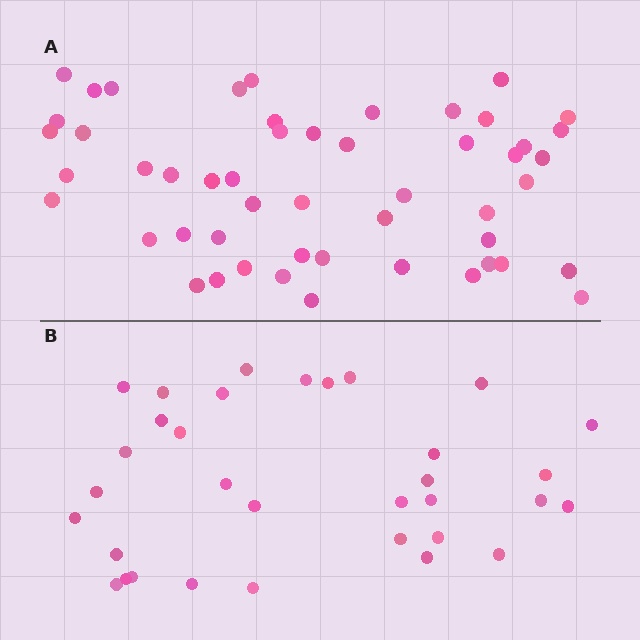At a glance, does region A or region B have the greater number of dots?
Region A (the top region) has more dots.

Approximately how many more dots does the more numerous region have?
Region A has approximately 20 more dots than region B.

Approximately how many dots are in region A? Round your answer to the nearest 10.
About 50 dots. (The exact count is 51, which rounds to 50.)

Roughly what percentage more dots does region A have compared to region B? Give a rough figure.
About 55% more.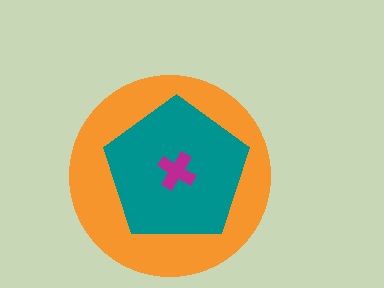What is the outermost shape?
The orange circle.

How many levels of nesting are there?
3.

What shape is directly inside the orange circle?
The teal pentagon.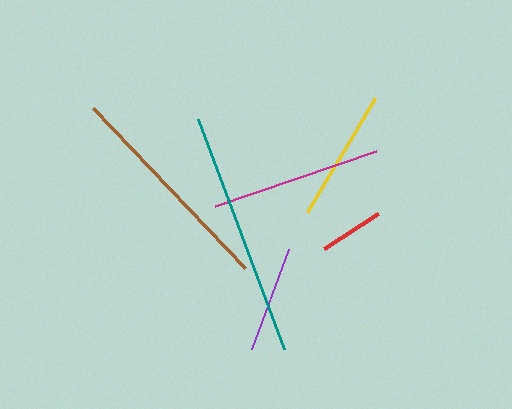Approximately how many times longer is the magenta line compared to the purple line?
The magenta line is approximately 1.6 times the length of the purple line.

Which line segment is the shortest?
The red line is the shortest at approximately 64 pixels.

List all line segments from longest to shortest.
From longest to shortest: teal, brown, magenta, yellow, purple, red.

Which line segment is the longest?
The teal line is the longest at approximately 246 pixels.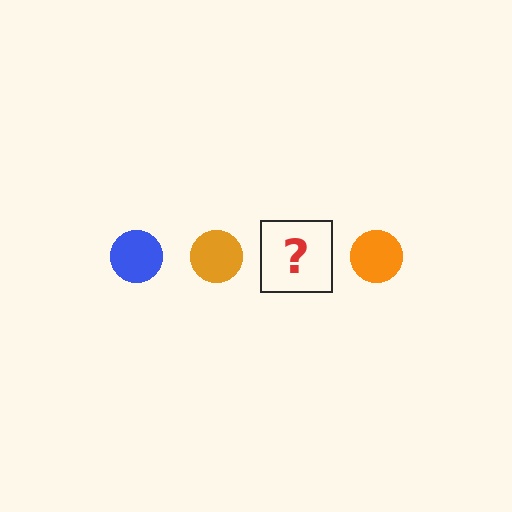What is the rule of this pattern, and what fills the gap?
The rule is that the pattern cycles through blue, orange circles. The gap should be filled with a blue circle.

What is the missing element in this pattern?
The missing element is a blue circle.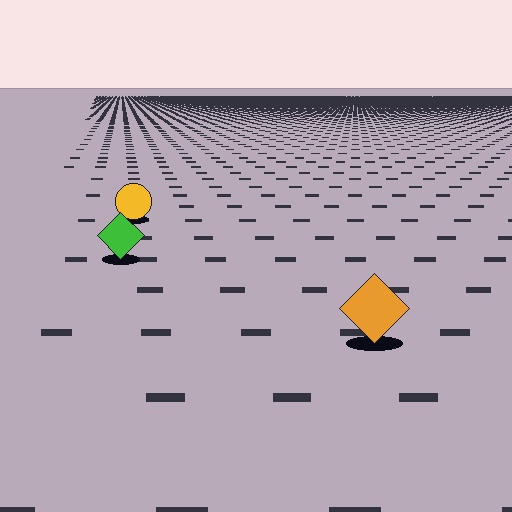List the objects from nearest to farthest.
From nearest to farthest: the orange diamond, the green diamond, the yellow circle.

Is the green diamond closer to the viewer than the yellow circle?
Yes. The green diamond is closer — you can tell from the texture gradient: the ground texture is coarser near it.